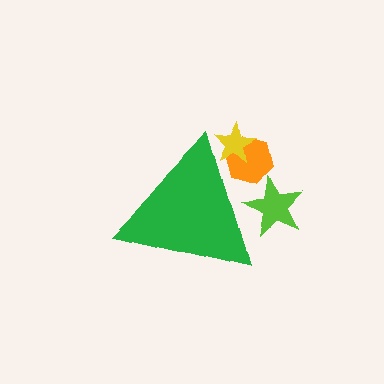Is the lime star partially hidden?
Yes, the lime star is partially hidden behind the green triangle.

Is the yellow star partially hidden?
Yes, the yellow star is partially hidden behind the green triangle.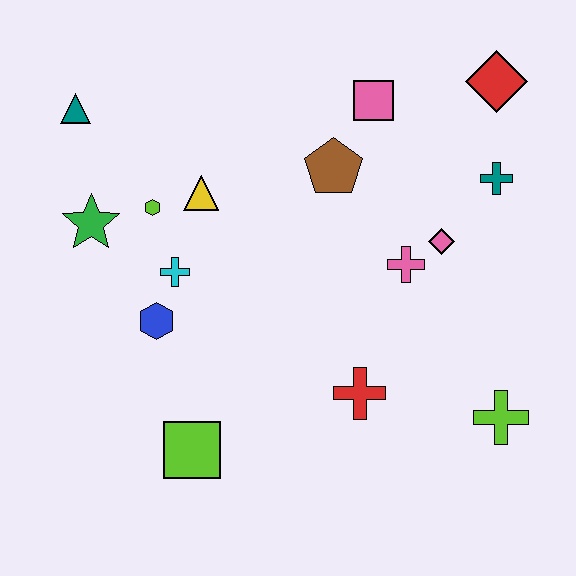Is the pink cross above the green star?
No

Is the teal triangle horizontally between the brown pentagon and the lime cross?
No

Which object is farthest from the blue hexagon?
The red diamond is farthest from the blue hexagon.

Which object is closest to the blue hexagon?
The cyan cross is closest to the blue hexagon.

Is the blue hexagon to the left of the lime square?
Yes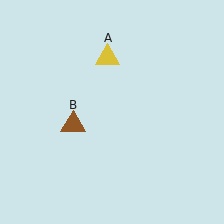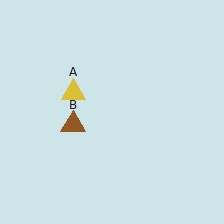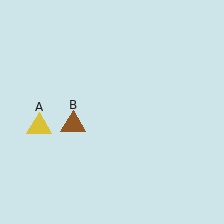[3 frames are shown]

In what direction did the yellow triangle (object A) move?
The yellow triangle (object A) moved down and to the left.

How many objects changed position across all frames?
1 object changed position: yellow triangle (object A).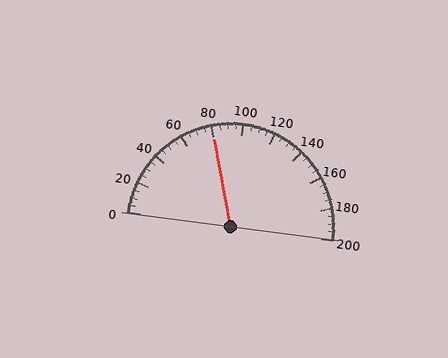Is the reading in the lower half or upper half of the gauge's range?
The reading is in the lower half of the range (0 to 200).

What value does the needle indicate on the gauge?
The needle indicates approximately 80.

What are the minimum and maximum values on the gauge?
The gauge ranges from 0 to 200.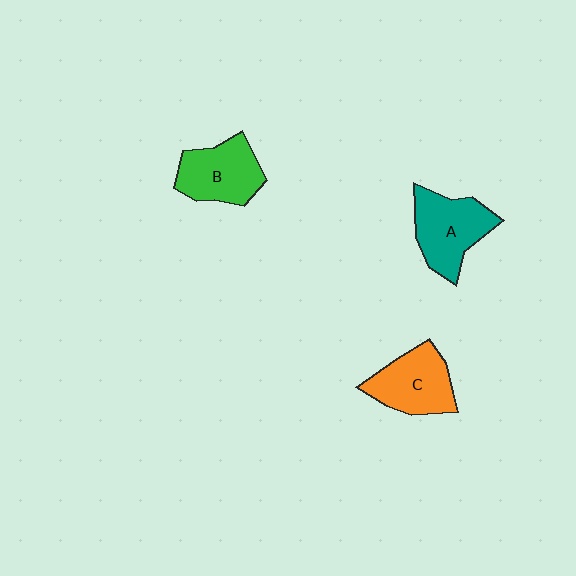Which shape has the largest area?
Shape A (teal).